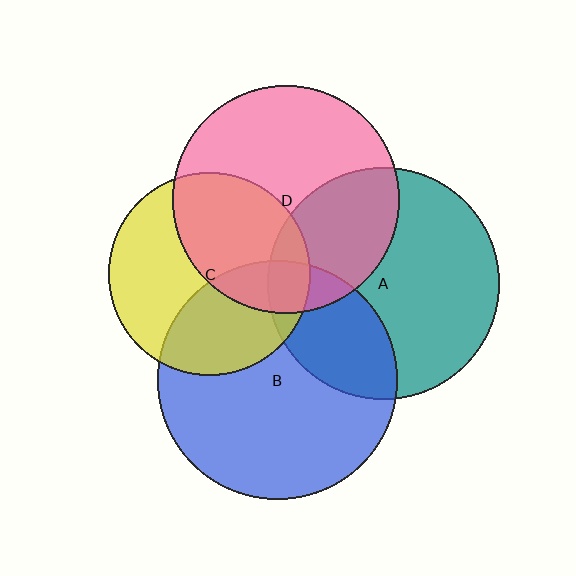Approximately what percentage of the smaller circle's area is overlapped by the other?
Approximately 45%.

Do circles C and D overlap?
Yes.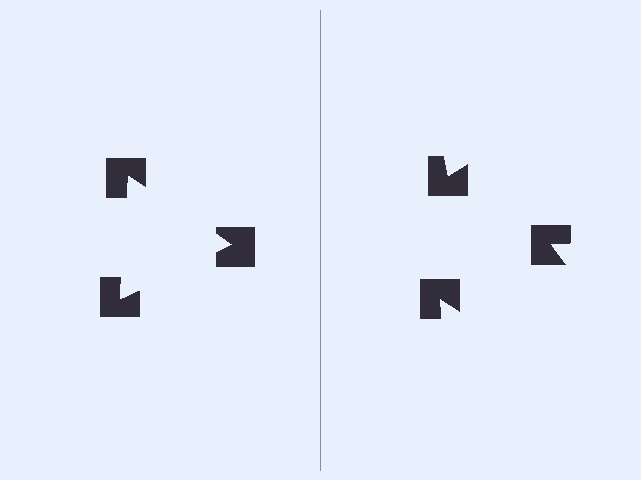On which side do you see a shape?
An illusory triangle appears on the left side. On the right side the wedge cuts are rotated, so no coherent shape forms.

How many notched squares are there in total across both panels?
6 — 3 on each side.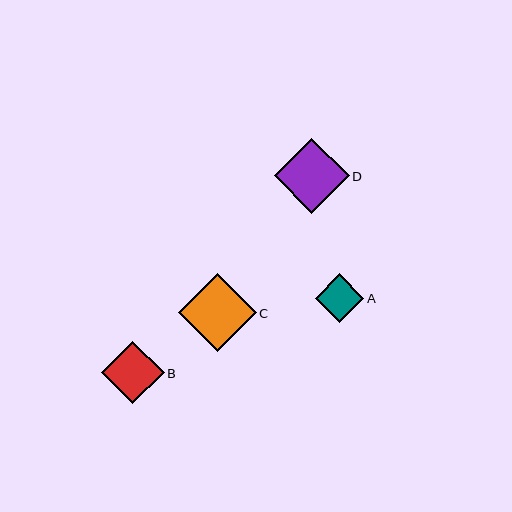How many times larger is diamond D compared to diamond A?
Diamond D is approximately 1.5 times the size of diamond A.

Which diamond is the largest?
Diamond C is the largest with a size of approximately 78 pixels.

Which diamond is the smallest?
Diamond A is the smallest with a size of approximately 49 pixels.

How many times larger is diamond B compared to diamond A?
Diamond B is approximately 1.3 times the size of diamond A.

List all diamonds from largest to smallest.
From largest to smallest: C, D, B, A.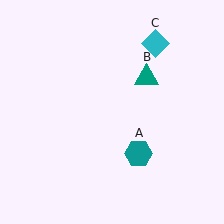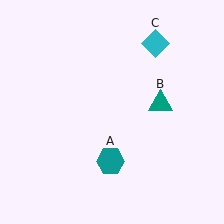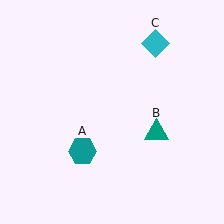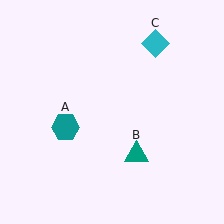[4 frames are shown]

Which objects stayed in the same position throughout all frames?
Cyan diamond (object C) remained stationary.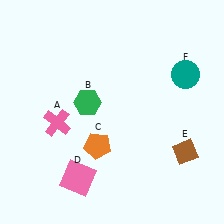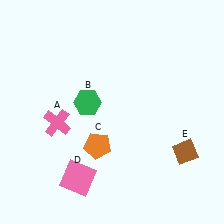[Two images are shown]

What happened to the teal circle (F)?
The teal circle (F) was removed in Image 2. It was in the top-right area of Image 1.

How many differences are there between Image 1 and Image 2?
There is 1 difference between the two images.